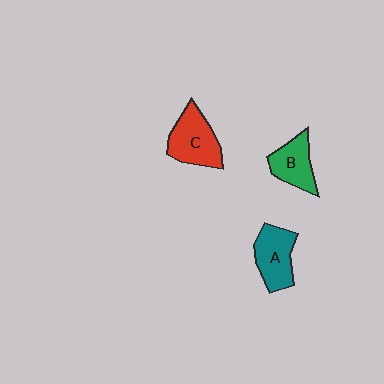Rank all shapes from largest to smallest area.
From largest to smallest: C (red), A (teal), B (green).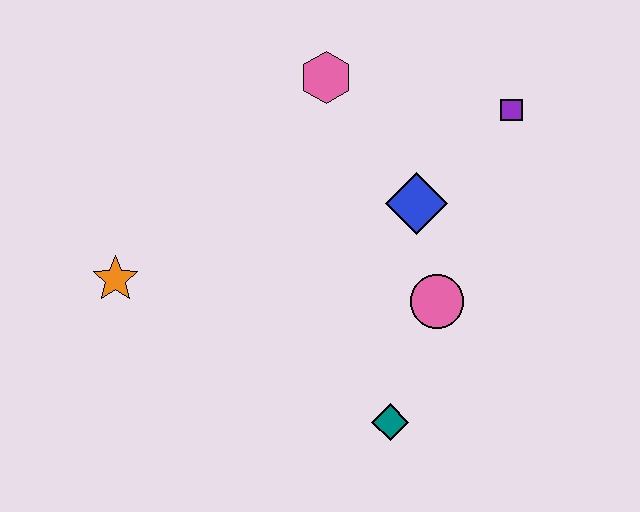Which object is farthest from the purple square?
The orange star is farthest from the purple square.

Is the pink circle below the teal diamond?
No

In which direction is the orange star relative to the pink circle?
The orange star is to the left of the pink circle.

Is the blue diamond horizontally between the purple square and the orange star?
Yes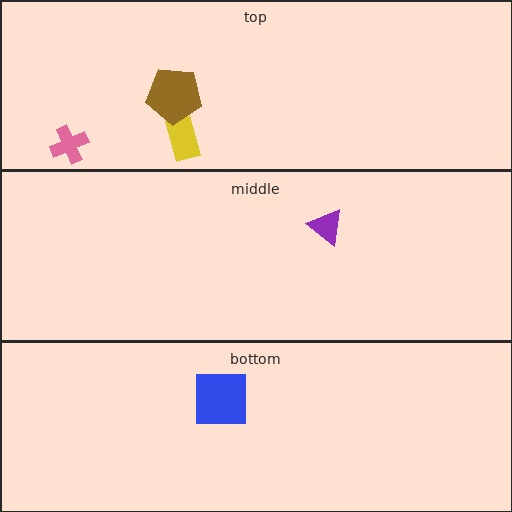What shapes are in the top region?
The yellow rectangle, the pink cross, the brown pentagon.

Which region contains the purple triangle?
The middle region.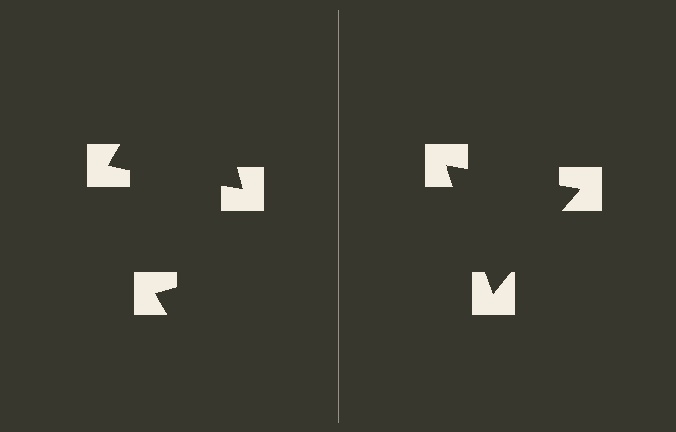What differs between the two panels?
The notched squares are positioned identically on both sides; only the wedge orientations differ. On the right they align to a triangle; on the left they are misaligned.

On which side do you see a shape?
An illusory triangle appears on the right side. On the left side the wedge cuts are rotated, so no coherent shape forms.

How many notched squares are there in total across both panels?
6 — 3 on each side.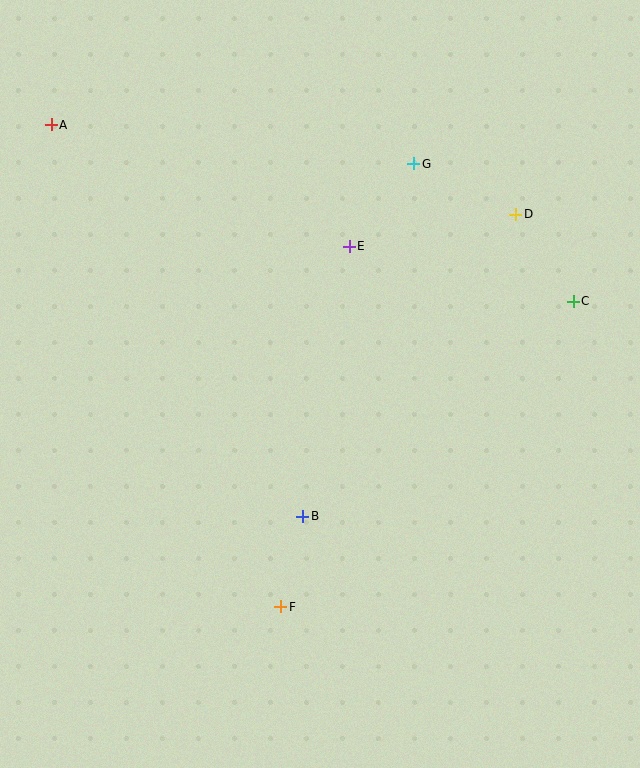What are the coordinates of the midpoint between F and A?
The midpoint between F and A is at (166, 366).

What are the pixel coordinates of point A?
Point A is at (51, 125).